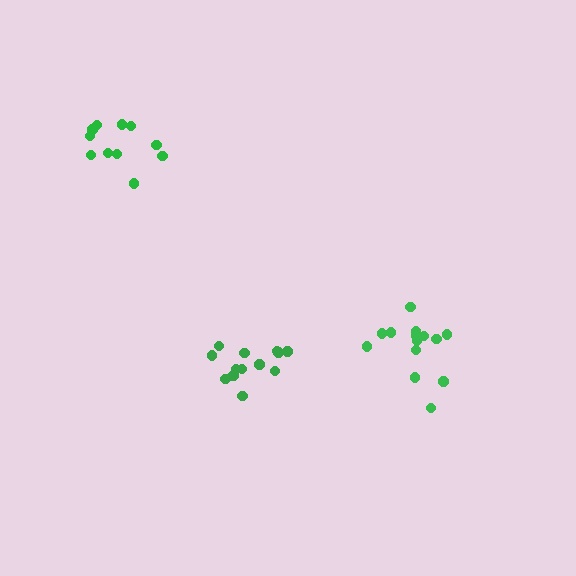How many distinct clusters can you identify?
There are 3 distinct clusters.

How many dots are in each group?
Group 1: 13 dots, Group 2: 14 dots, Group 3: 11 dots (38 total).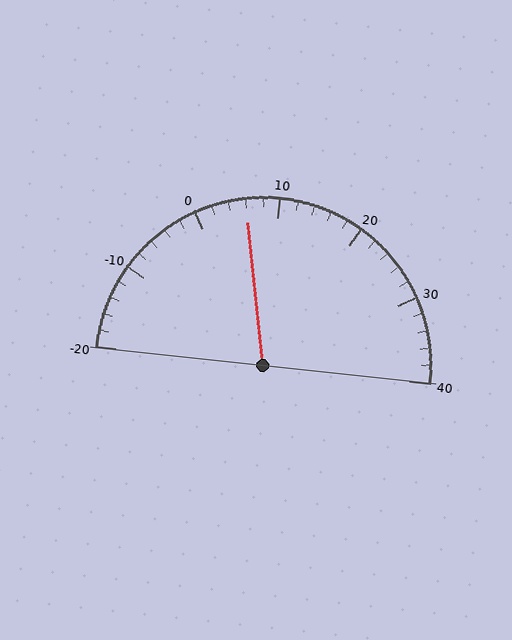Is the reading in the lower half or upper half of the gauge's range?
The reading is in the lower half of the range (-20 to 40).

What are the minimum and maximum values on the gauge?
The gauge ranges from -20 to 40.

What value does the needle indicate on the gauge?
The needle indicates approximately 6.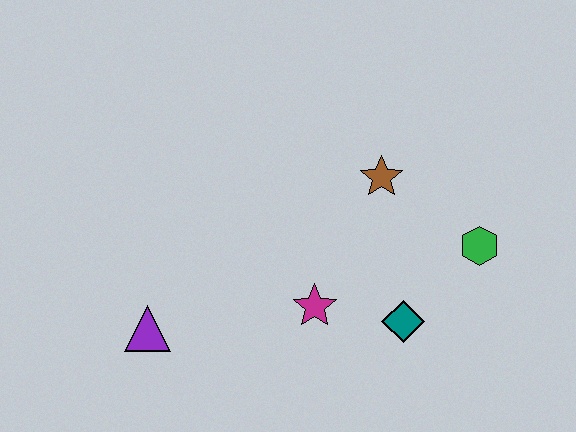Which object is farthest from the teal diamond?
The purple triangle is farthest from the teal diamond.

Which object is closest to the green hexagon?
The teal diamond is closest to the green hexagon.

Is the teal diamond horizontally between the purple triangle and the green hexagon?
Yes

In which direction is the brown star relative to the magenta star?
The brown star is above the magenta star.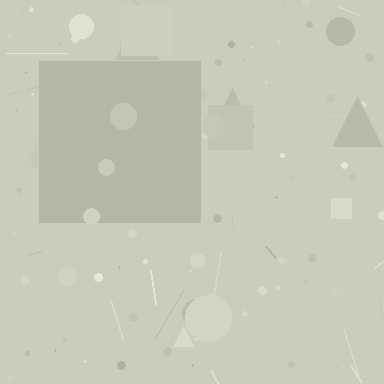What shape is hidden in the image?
A square is hidden in the image.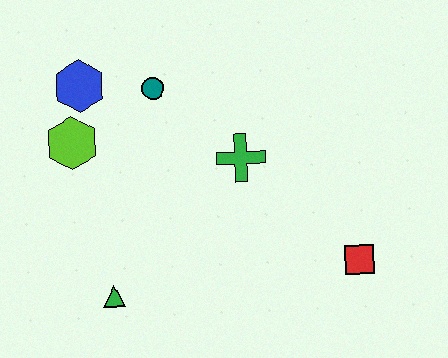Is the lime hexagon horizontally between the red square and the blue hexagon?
No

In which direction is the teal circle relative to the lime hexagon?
The teal circle is to the right of the lime hexagon.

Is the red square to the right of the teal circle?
Yes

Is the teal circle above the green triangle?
Yes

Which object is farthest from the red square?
The blue hexagon is farthest from the red square.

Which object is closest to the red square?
The green cross is closest to the red square.